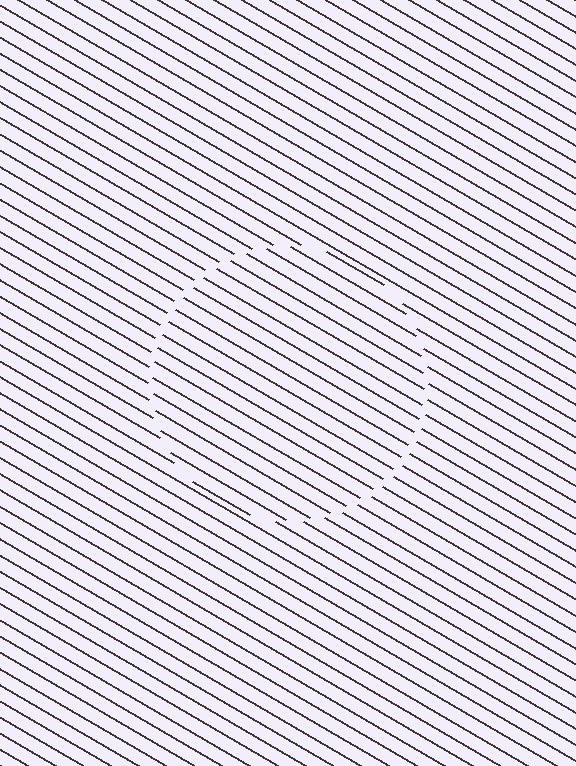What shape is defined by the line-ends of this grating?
An illusory circle. The interior of the shape contains the same grating, shifted by half a period — the contour is defined by the phase discontinuity where line-ends from the inner and outer gratings abut.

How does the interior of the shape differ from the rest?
The interior of the shape contains the same grating, shifted by half a period — the contour is defined by the phase discontinuity where line-ends from the inner and outer gratings abut.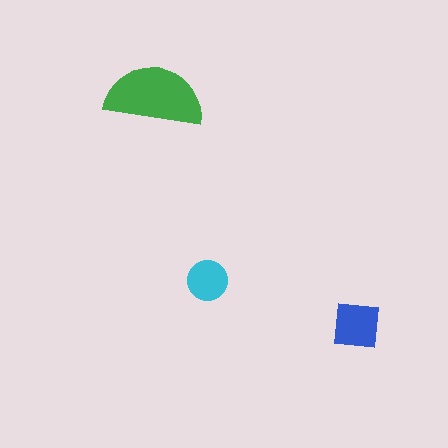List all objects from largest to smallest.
The green semicircle, the blue square, the cyan circle.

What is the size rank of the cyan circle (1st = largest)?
3rd.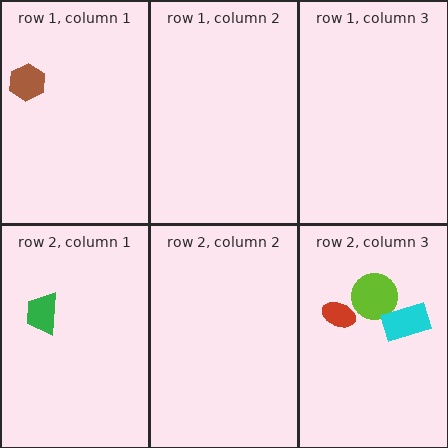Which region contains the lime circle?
The row 2, column 3 region.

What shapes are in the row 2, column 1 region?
The green trapezoid.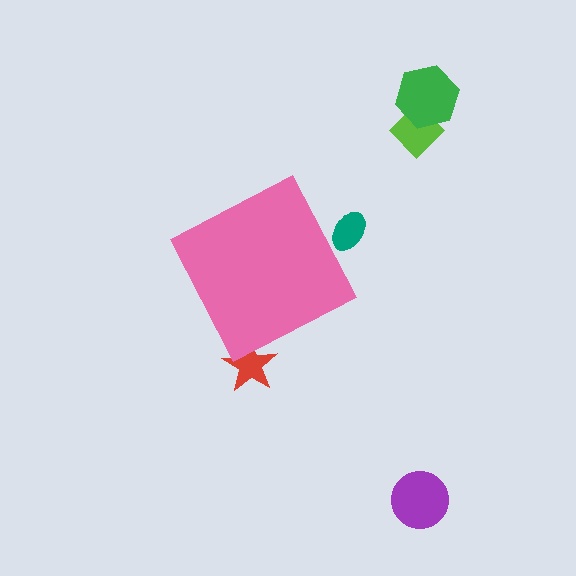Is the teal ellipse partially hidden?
Yes, the teal ellipse is partially hidden behind the pink diamond.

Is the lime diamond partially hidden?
No, the lime diamond is fully visible.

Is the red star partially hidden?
Yes, the red star is partially hidden behind the pink diamond.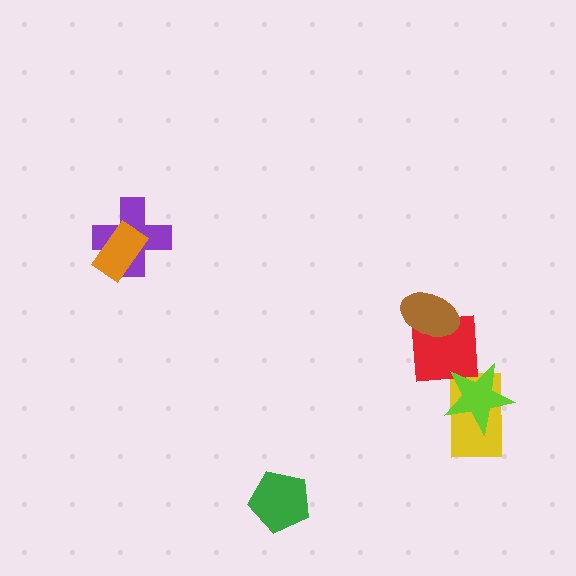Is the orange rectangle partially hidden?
No, no other shape covers it.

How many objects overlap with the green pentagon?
0 objects overlap with the green pentagon.